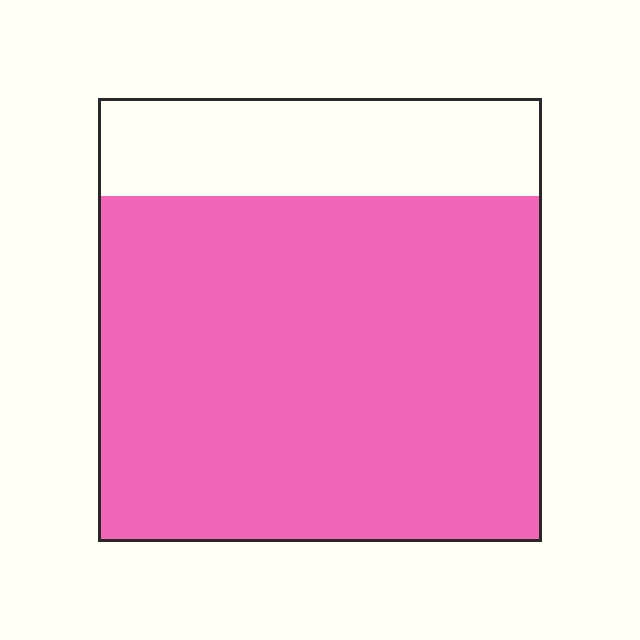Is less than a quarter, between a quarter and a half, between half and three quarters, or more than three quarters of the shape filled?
More than three quarters.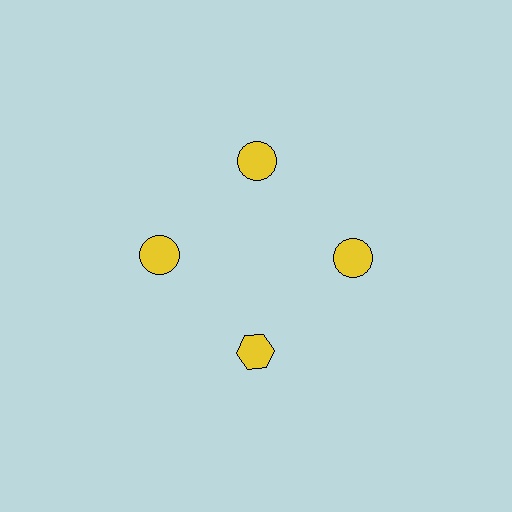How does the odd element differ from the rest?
It has a different shape: hexagon instead of circle.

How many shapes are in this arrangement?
There are 4 shapes arranged in a ring pattern.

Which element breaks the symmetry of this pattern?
The yellow hexagon at roughly the 6 o'clock position breaks the symmetry. All other shapes are yellow circles.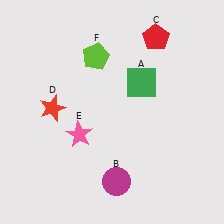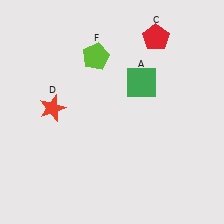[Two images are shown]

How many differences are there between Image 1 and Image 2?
There are 2 differences between the two images.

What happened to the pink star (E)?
The pink star (E) was removed in Image 2. It was in the bottom-left area of Image 1.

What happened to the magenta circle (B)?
The magenta circle (B) was removed in Image 2. It was in the bottom-right area of Image 1.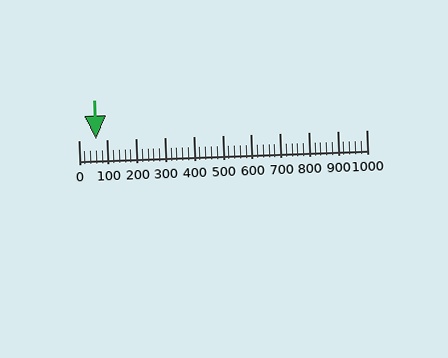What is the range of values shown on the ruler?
The ruler shows values from 0 to 1000.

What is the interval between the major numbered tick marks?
The major tick marks are spaced 100 units apart.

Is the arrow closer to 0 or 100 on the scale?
The arrow is closer to 100.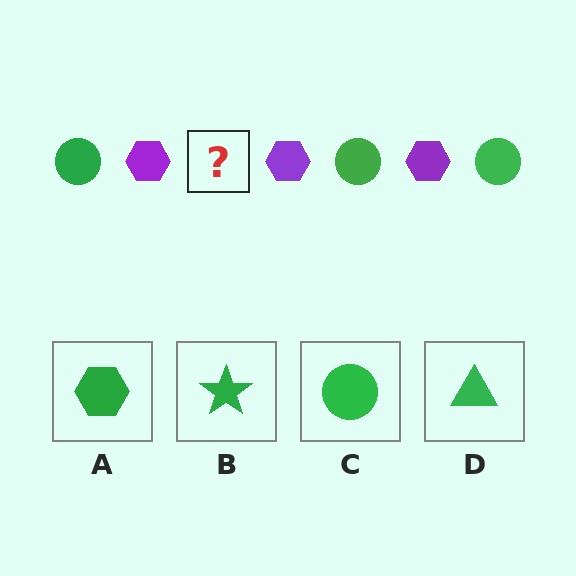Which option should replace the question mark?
Option C.